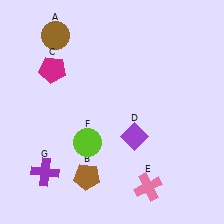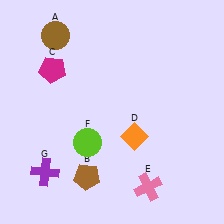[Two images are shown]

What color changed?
The diamond (D) changed from purple in Image 1 to orange in Image 2.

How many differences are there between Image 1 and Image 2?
There is 1 difference between the two images.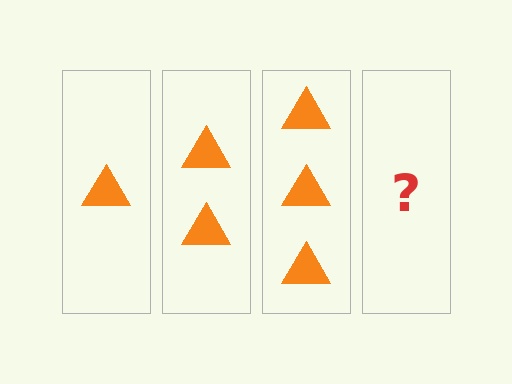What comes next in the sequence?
The next element should be 4 triangles.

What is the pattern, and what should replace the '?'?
The pattern is that each step adds one more triangle. The '?' should be 4 triangles.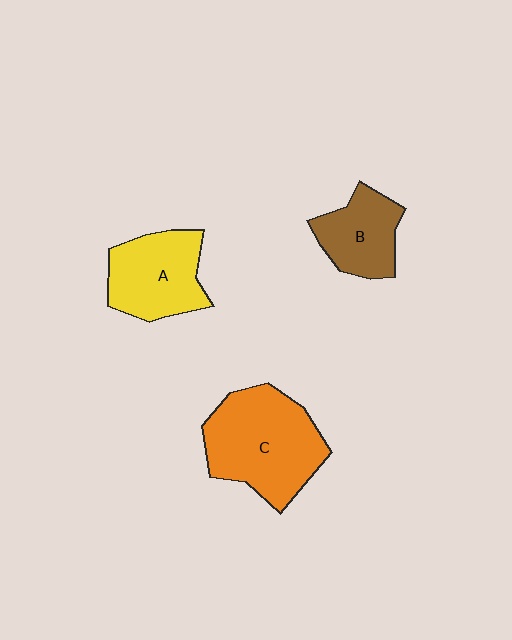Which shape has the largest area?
Shape C (orange).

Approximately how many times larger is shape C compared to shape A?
Approximately 1.4 times.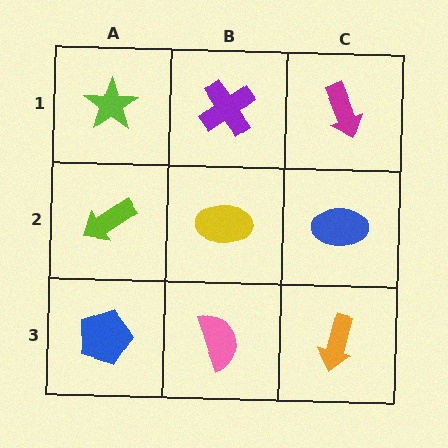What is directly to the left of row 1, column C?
A purple cross.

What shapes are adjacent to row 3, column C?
A blue ellipse (row 2, column C), a pink semicircle (row 3, column B).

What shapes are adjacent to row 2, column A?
A lime star (row 1, column A), a blue pentagon (row 3, column A), a yellow ellipse (row 2, column B).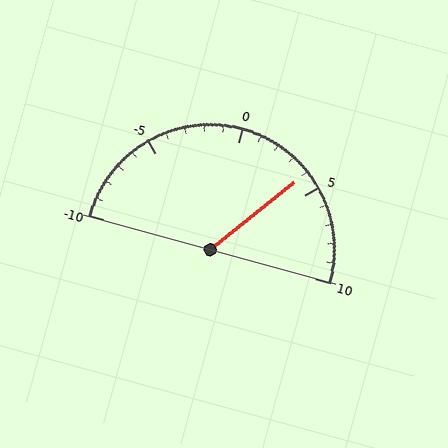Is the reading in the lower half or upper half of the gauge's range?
The reading is in the upper half of the range (-10 to 10).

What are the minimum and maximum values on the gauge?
The gauge ranges from -10 to 10.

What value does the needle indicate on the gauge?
The needle indicates approximately 4.